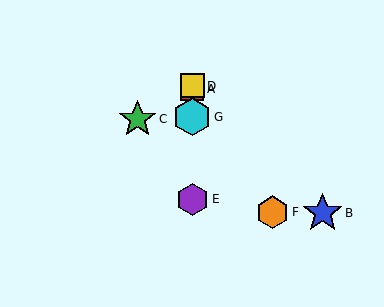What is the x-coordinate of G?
Object G is at x≈192.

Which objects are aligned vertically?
Objects A, D, E, G are aligned vertically.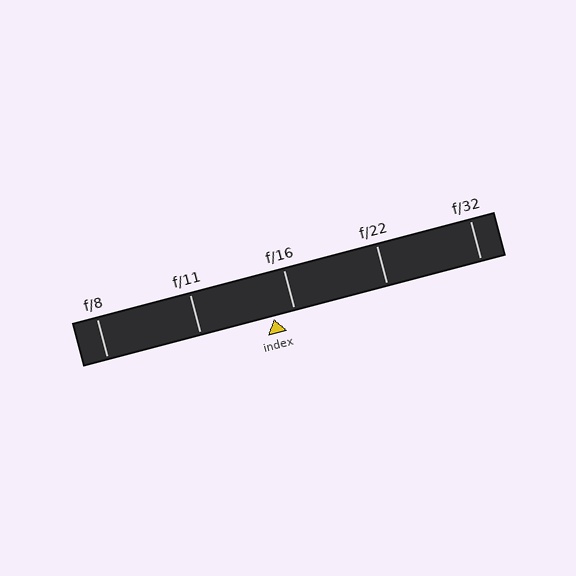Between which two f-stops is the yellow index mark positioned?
The index mark is between f/11 and f/16.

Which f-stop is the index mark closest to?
The index mark is closest to f/16.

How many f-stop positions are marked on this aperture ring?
There are 5 f-stop positions marked.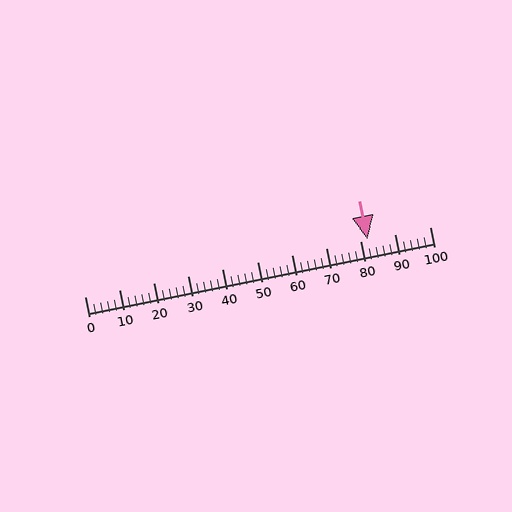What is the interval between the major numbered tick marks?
The major tick marks are spaced 10 units apart.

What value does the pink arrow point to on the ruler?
The pink arrow points to approximately 82.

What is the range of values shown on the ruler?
The ruler shows values from 0 to 100.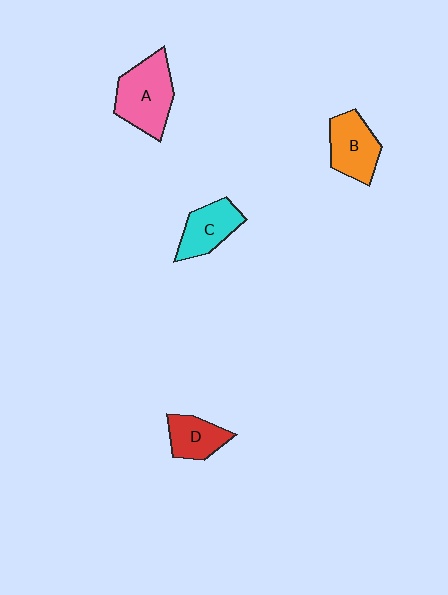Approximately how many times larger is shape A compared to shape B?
Approximately 1.3 times.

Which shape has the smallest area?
Shape D (red).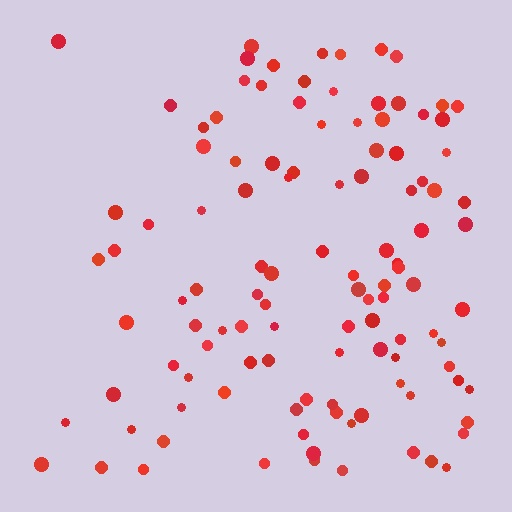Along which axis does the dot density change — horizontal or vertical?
Horizontal.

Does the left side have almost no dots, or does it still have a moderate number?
Still a moderate number, just noticeably fewer than the right.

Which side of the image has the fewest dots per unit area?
The left.